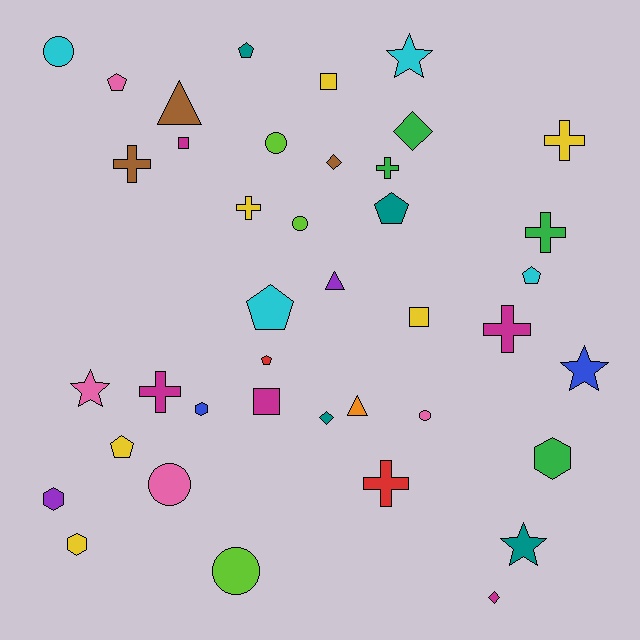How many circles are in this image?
There are 6 circles.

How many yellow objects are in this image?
There are 6 yellow objects.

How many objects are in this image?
There are 40 objects.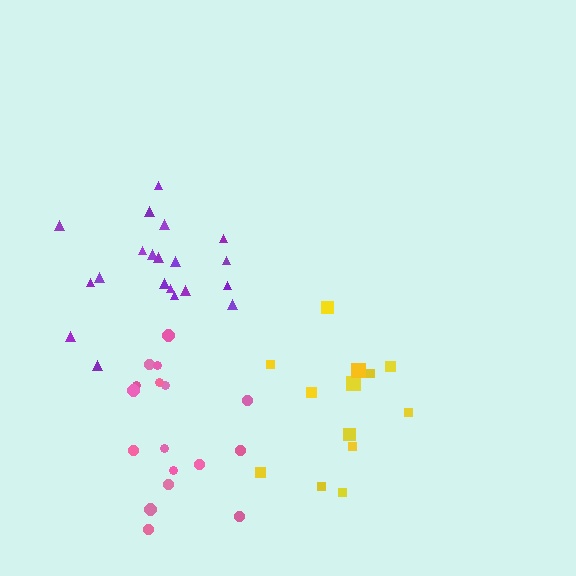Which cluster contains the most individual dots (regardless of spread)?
Purple (20).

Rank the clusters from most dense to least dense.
purple, pink, yellow.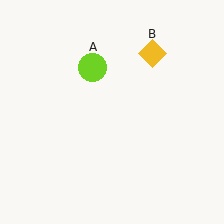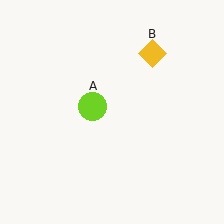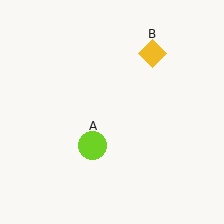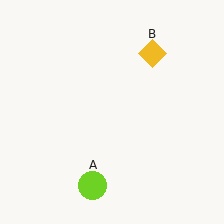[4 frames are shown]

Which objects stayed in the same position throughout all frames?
Yellow diamond (object B) remained stationary.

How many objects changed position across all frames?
1 object changed position: lime circle (object A).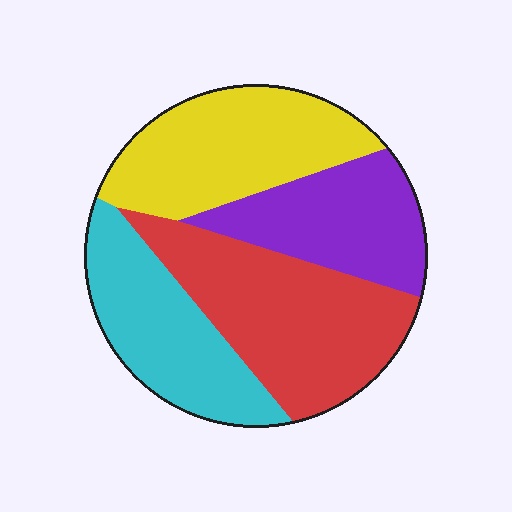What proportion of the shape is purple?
Purple covers around 20% of the shape.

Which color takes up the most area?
Red, at roughly 30%.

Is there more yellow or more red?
Red.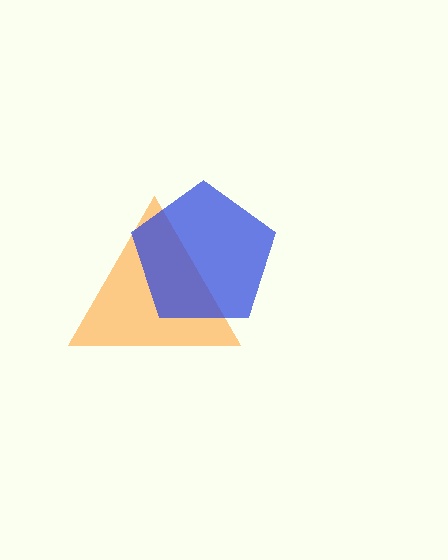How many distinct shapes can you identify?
There are 2 distinct shapes: an orange triangle, a blue pentagon.